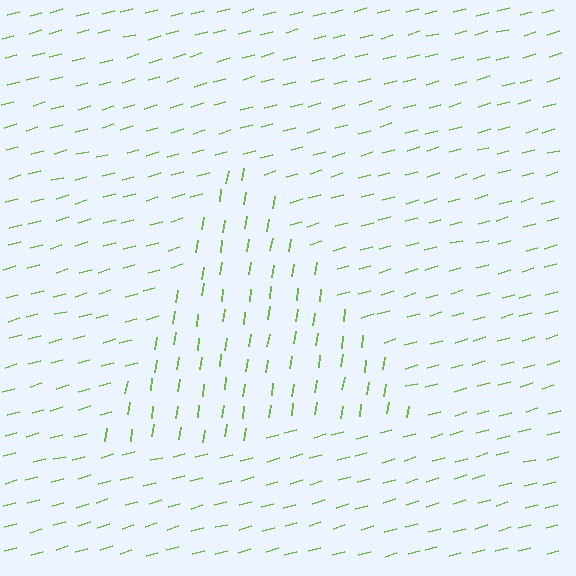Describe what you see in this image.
The image is filled with small lime line segments. A triangle region in the image has lines oriented differently from the surrounding lines, creating a visible texture boundary.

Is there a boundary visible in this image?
Yes, there is a texture boundary formed by a change in line orientation.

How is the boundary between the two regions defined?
The boundary is defined purely by a change in line orientation (approximately 66 degrees difference). All lines are the same color and thickness.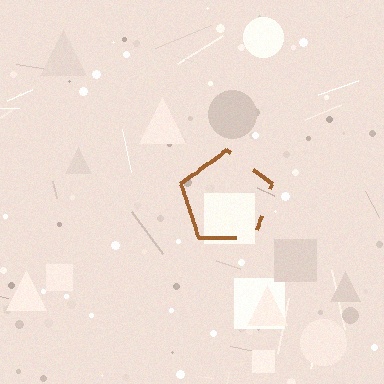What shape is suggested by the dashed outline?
The dashed outline suggests a pentagon.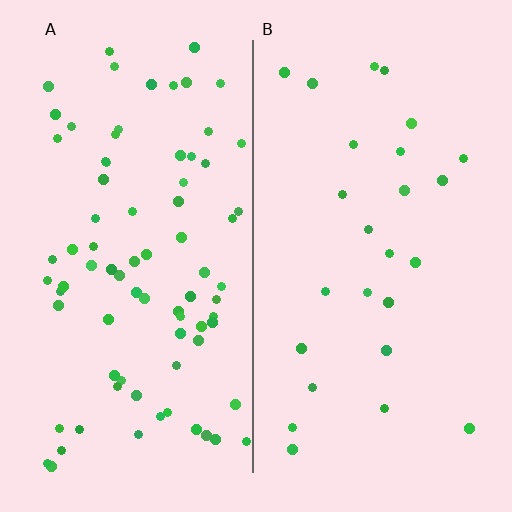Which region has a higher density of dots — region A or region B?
A (the left).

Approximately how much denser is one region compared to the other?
Approximately 3.1× — region A over region B.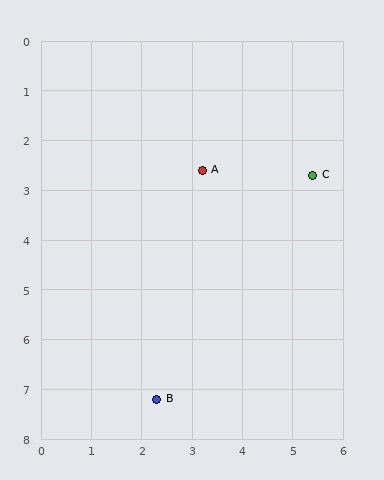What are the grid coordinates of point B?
Point B is at approximately (2.3, 7.2).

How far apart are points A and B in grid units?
Points A and B are about 4.7 grid units apart.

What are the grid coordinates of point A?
Point A is at approximately (3.2, 2.6).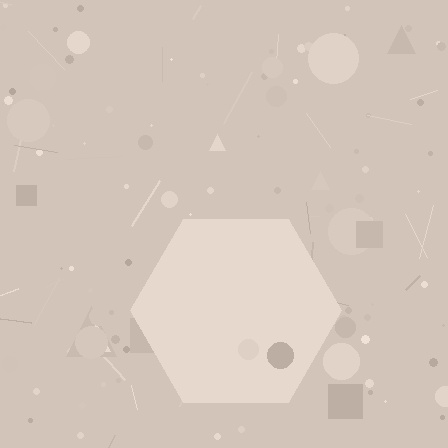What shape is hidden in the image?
A hexagon is hidden in the image.